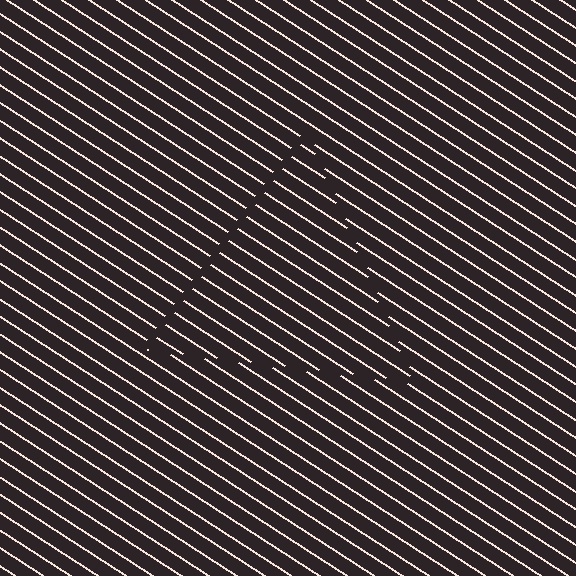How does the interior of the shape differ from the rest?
The interior of the shape contains the same grating, shifted by half a period — the contour is defined by the phase discontinuity where line-ends from the inner and outer gratings abut.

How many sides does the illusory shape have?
3 sides — the line-ends trace a triangle.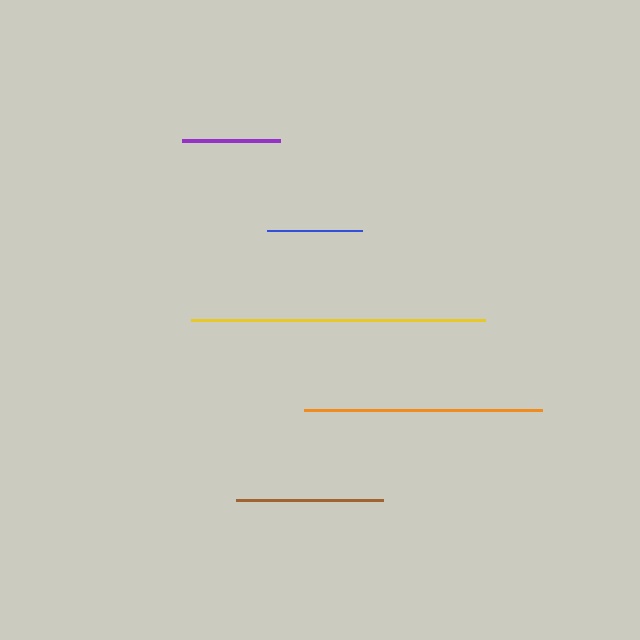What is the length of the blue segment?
The blue segment is approximately 95 pixels long.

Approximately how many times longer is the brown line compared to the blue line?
The brown line is approximately 1.6 times the length of the blue line.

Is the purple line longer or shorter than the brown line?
The brown line is longer than the purple line.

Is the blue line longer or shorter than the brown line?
The brown line is longer than the blue line.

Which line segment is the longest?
The yellow line is the longest at approximately 294 pixels.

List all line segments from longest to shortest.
From longest to shortest: yellow, orange, brown, purple, blue.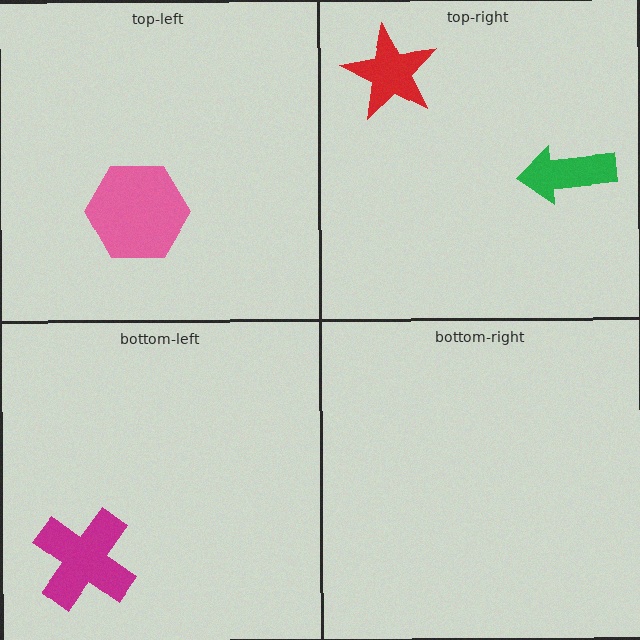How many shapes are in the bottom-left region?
1.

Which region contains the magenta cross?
The bottom-left region.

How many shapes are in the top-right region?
2.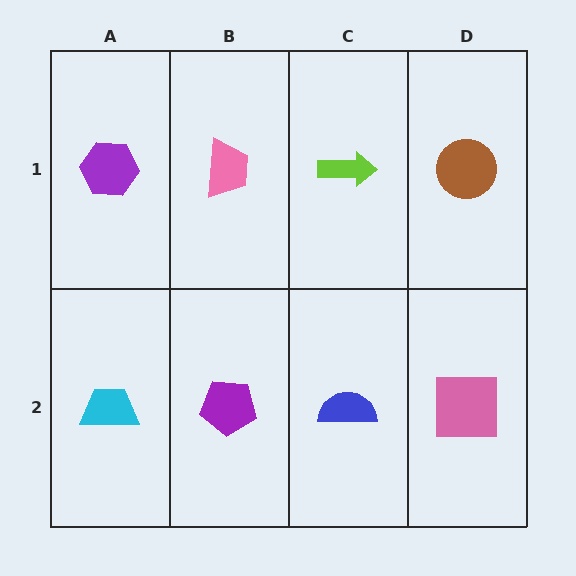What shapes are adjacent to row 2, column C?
A lime arrow (row 1, column C), a purple pentagon (row 2, column B), a pink square (row 2, column D).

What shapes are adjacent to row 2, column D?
A brown circle (row 1, column D), a blue semicircle (row 2, column C).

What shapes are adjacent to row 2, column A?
A purple hexagon (row 1, column A), a purple pentagon (row 2, column B).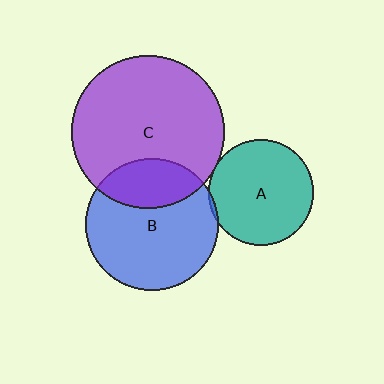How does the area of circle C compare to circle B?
Approximately 1.3 times.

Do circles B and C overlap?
Yes.